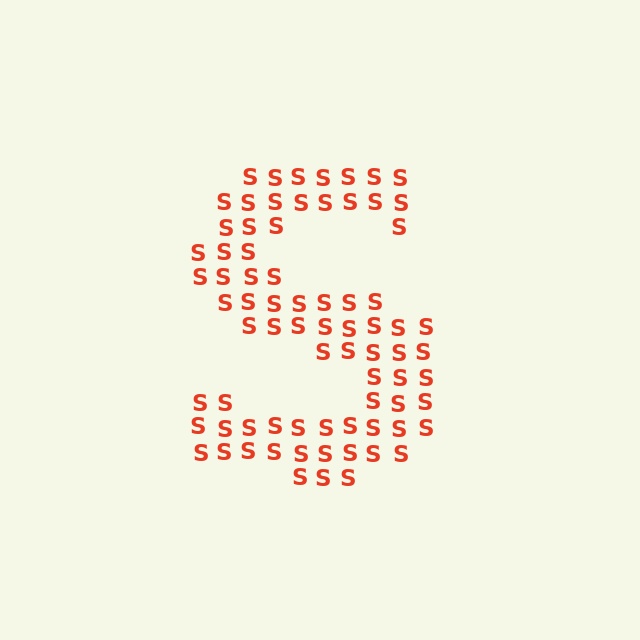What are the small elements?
The small elements are letter S's.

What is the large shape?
The large shape is the letter S.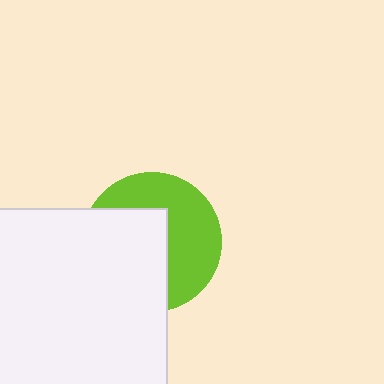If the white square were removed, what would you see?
You would see the complete lime circle.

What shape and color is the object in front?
The object in front is a white square.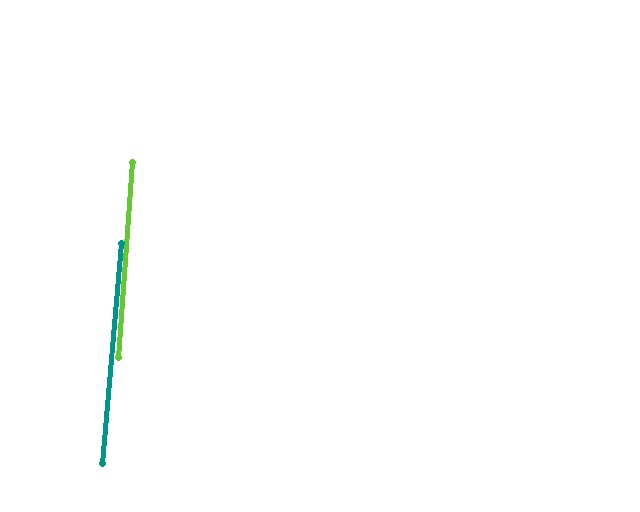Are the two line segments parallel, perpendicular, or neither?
Parallel — their directions differ by only 0.8°.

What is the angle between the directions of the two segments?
Approximately 1 degree.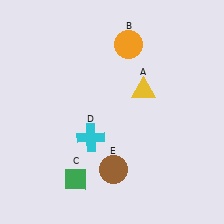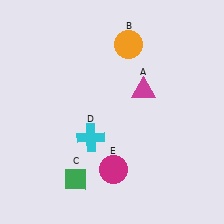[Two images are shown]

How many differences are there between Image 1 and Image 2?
There are 2 differences between the two images.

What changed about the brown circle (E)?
In Image 1, E is brown. In Image 2, it changed to magenta.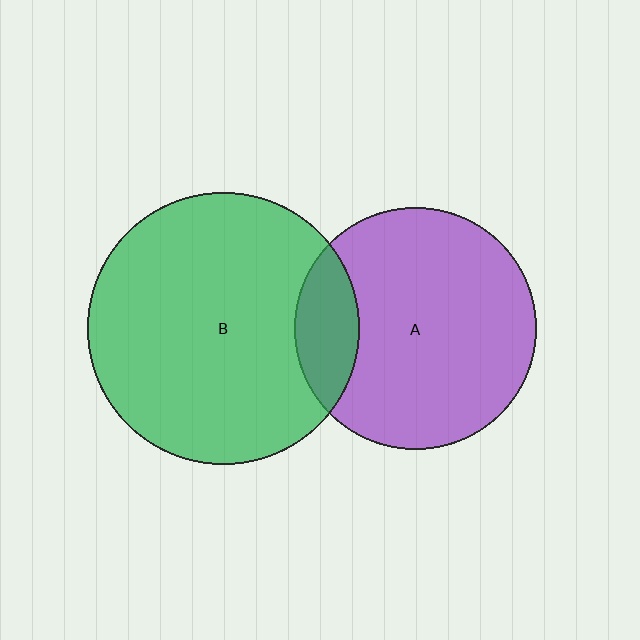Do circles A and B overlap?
Yes.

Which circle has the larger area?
Circle B (green).